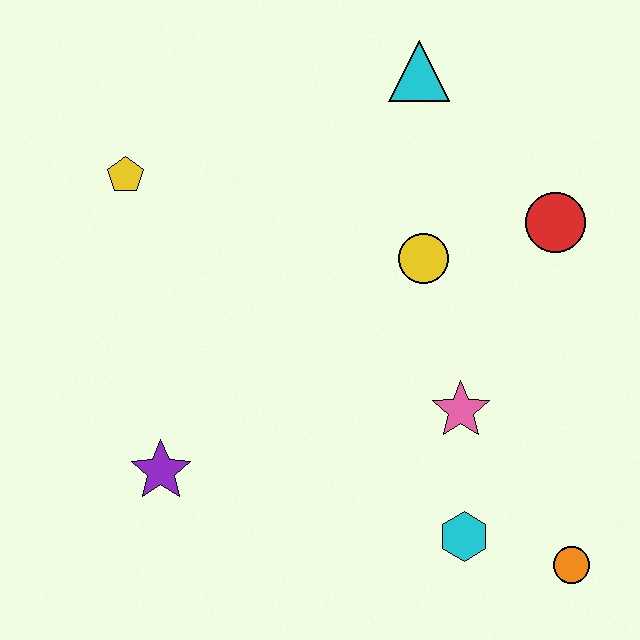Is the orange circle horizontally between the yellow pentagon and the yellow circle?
No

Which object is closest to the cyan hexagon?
The orange circle is closest to the cyan hexagon.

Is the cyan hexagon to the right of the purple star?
Yes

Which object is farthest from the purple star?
The cyan triangle is farthest from the purple star.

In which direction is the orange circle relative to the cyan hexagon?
The orange circle is to the right of the cyan hexagon.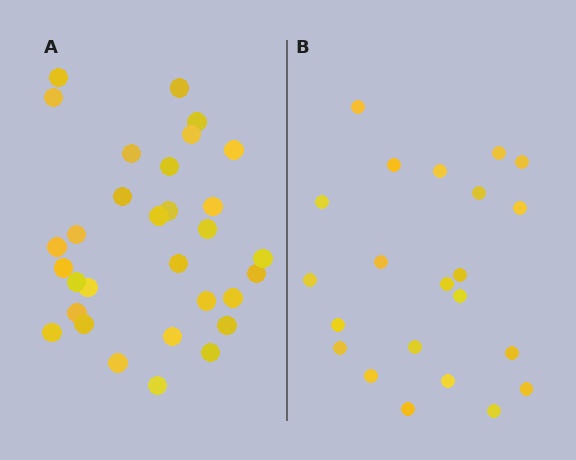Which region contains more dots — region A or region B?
Region A (the left region) has more dots.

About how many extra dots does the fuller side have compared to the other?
Region A has roughly 8 or so more dots than region B.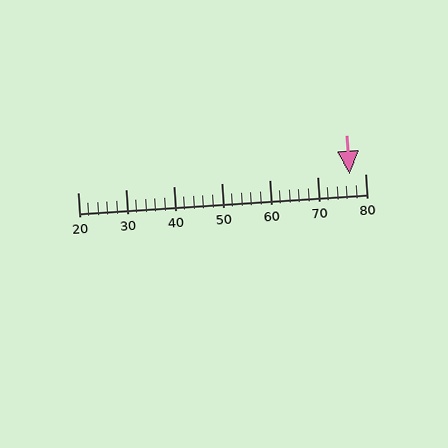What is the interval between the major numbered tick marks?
The major tick marks are spaced 10 units apart.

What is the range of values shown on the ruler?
The ruler shows values from 20 to 80.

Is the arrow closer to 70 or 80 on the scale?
The arrow is closer to 80.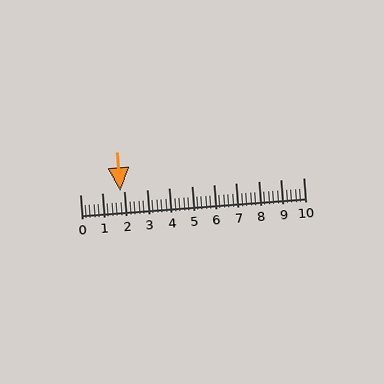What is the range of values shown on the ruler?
The ruler shows values from 0 to 10.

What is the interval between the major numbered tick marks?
The major tick marks are spaced 1 units apart.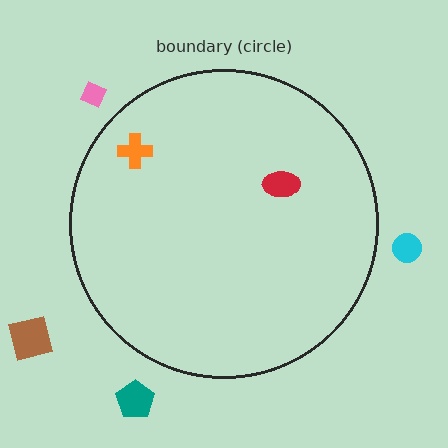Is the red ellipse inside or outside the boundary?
Inside.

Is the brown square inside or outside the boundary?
Outside.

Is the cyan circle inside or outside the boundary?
Outside.